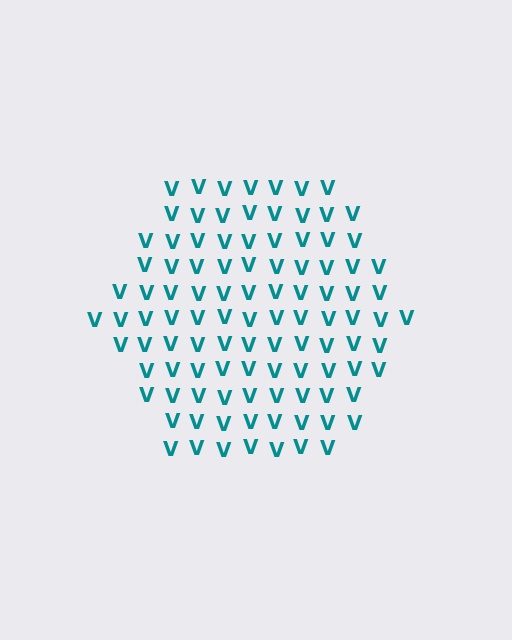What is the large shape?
The large shape is a hexagon.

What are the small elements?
The small elements are letter V's.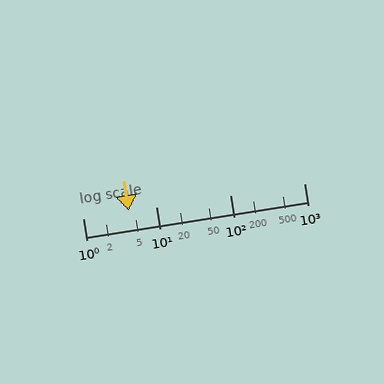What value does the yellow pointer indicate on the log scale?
The pointer indicates approximately 4.2.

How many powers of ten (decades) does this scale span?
The scale spans 3 decades, from 1 to 1000.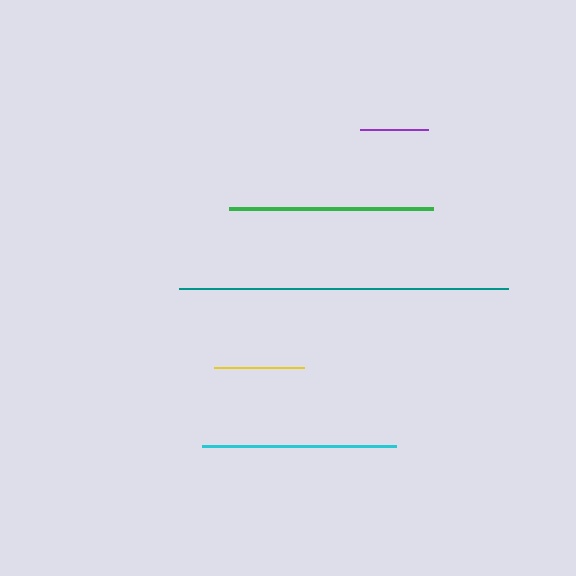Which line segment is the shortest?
The purple line is the shortest at approximately 68 pixels.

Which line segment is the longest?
The teal line is the longest at approximately 329 pixels.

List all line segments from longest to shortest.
From longest to shortest: teal, green, cyan, yellow, purple.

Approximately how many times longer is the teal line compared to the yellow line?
The teal line is approximately 3.6 times the length of the yellow line.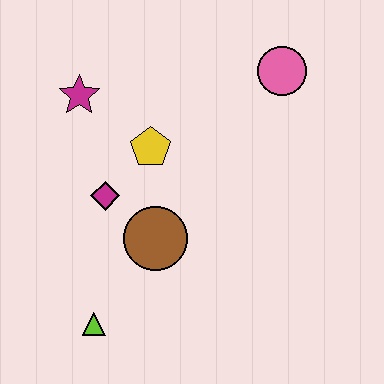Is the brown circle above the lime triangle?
Yes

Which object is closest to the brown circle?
The magenta diamond is closest to the brown circle.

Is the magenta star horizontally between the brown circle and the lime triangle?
No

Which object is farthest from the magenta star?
The lime triangle is farthest from the magenta star.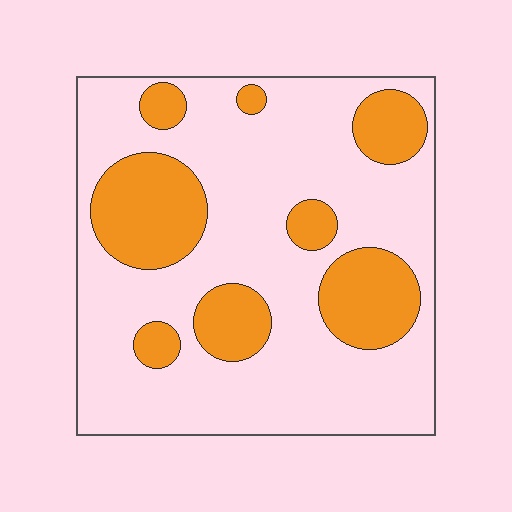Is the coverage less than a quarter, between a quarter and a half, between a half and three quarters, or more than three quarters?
Between a quarter and a half.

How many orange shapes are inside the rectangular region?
8.